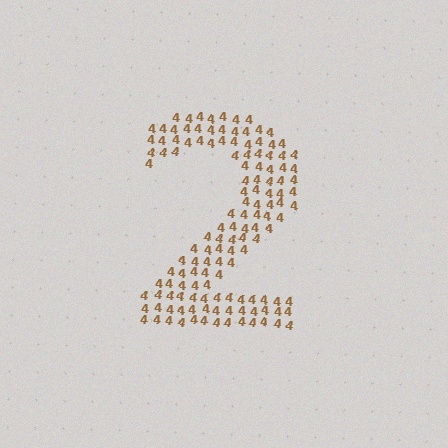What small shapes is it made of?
It is made of small digit 4's.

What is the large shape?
The large shape is the digit 2.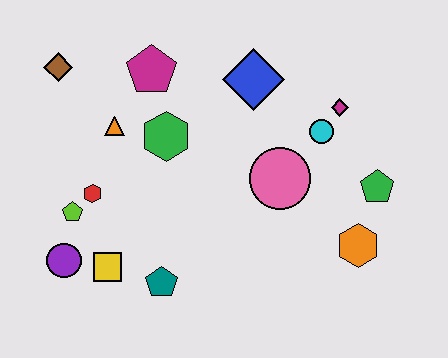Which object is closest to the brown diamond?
The orange triangle is closest to the brown diamond.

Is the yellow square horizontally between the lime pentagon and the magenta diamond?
Yes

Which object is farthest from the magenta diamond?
The purple circle is farthest from the magenta diamond.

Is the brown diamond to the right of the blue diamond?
No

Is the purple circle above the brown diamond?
No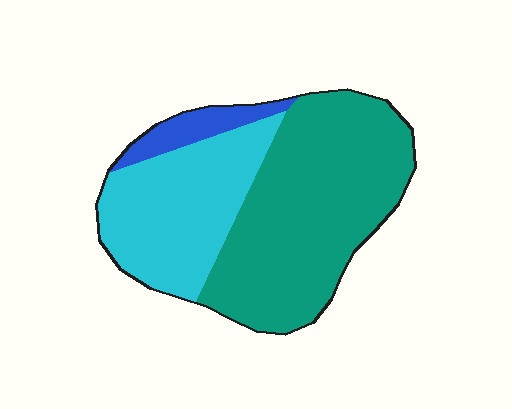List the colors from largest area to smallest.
From largest to smallest: teal, cyan, blue.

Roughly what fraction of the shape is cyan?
Cyan covers roughly 35% of the shape.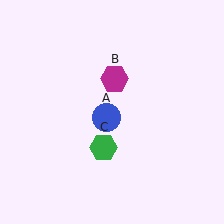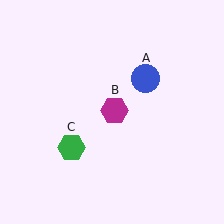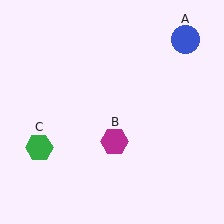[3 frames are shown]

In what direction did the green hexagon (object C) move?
The green hexagon (object C) moved left.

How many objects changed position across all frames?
3 objects changed position: blue circle (object A), magenta hexagon (object B), green hexagon (object C).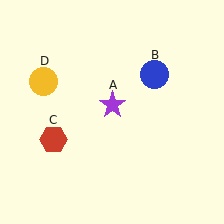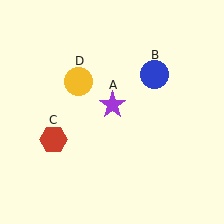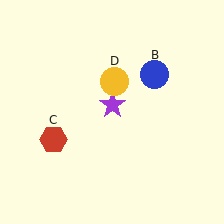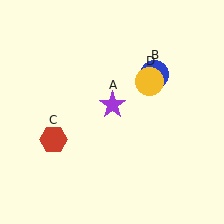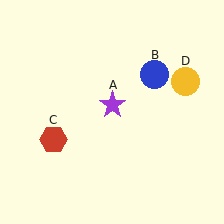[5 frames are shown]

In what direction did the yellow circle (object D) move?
The yellow circle (object D) moved right.